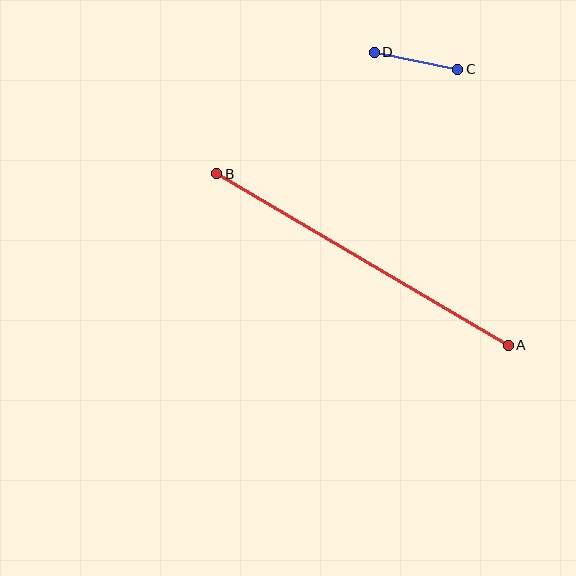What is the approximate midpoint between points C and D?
The midpoint is at approximately (416, 61) pixels.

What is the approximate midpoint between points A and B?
The midpoint is at approximately (363, 260) pixels.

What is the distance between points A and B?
The distance is approximately 339 pixels.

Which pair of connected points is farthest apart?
Points A and B are farthest apart.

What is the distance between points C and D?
The distance is approximately 85 pixels.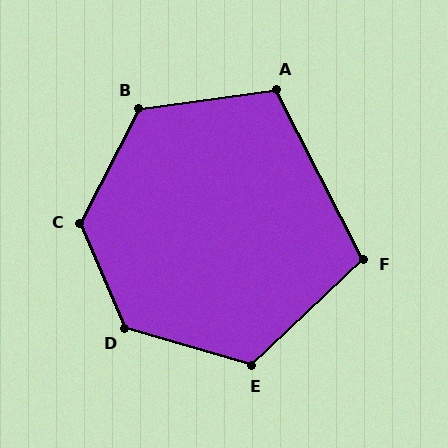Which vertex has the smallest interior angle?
F, at approximately 106 degrees.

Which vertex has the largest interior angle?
C, at approximately 130 degrees.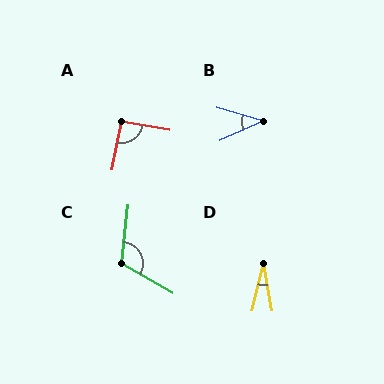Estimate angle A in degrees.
Approximately 91 degrees.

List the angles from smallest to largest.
D (25°), B (40°), A (91°), C (113°).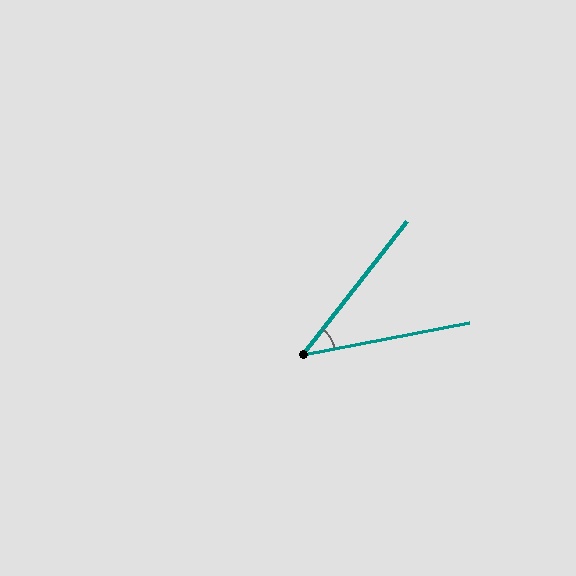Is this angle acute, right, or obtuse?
It is acute.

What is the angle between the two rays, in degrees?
Approximately 41 degrees.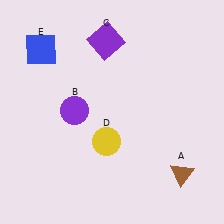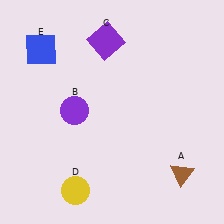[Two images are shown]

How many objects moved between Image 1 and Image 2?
1 object moved between the two images.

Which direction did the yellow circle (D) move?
The yellow circle (D) moved down.